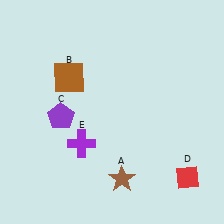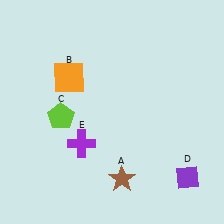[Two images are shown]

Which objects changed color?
B changed from brown to orange. C changed from purple to lime. D changed from red to purple.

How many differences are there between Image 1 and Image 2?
There are 3 differences between the two images.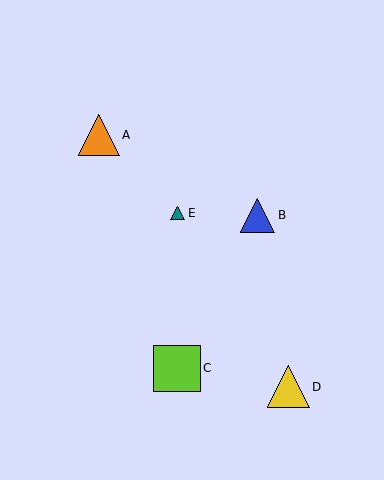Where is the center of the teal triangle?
The center of the teal triangle is at (178, 213).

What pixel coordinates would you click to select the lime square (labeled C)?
Click at (177, 368) to select the lime square C.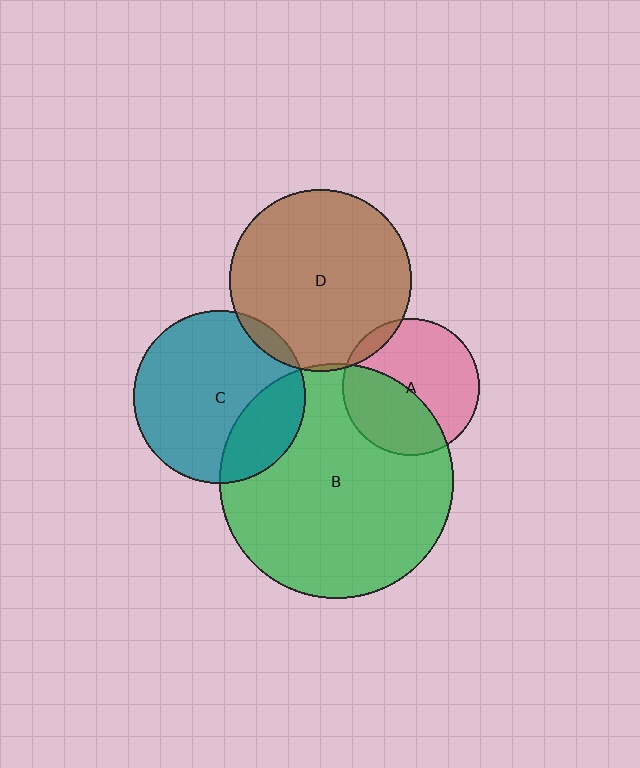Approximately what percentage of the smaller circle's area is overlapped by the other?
Approximately 5%.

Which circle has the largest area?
Circle B (green).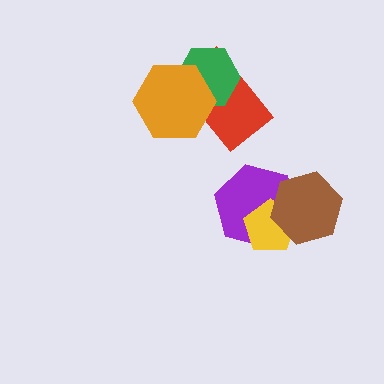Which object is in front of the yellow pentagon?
The brown hexagon is in front of the yellow pentagon.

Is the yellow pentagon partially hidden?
Yes, it is partially covered by another shape.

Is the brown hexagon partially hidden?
No, no other shape covers it.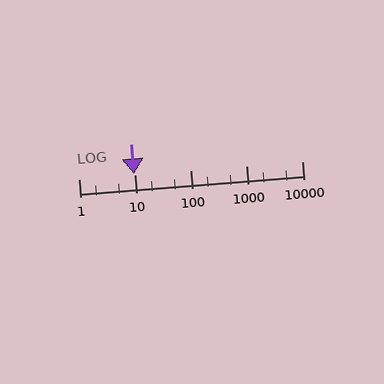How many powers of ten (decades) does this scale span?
The scale spans 4 decades, from 1 to 10000.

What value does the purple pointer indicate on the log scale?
The pointer indicates approximately 9.9.